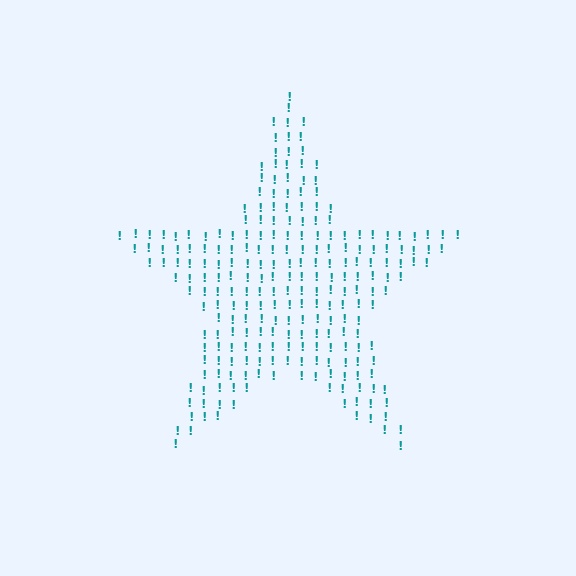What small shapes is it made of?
It is made of small exclamation marks.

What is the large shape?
The large shape is a star.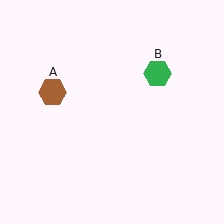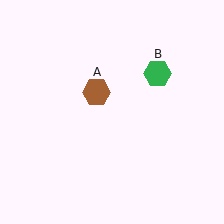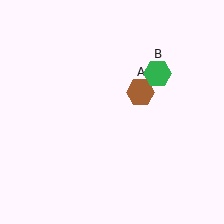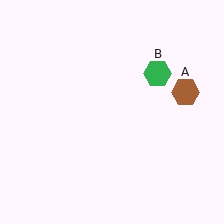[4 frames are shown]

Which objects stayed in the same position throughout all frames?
Green hexagon (object B) remained stationary.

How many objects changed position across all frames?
1 object changed position: brown hexagon (object A).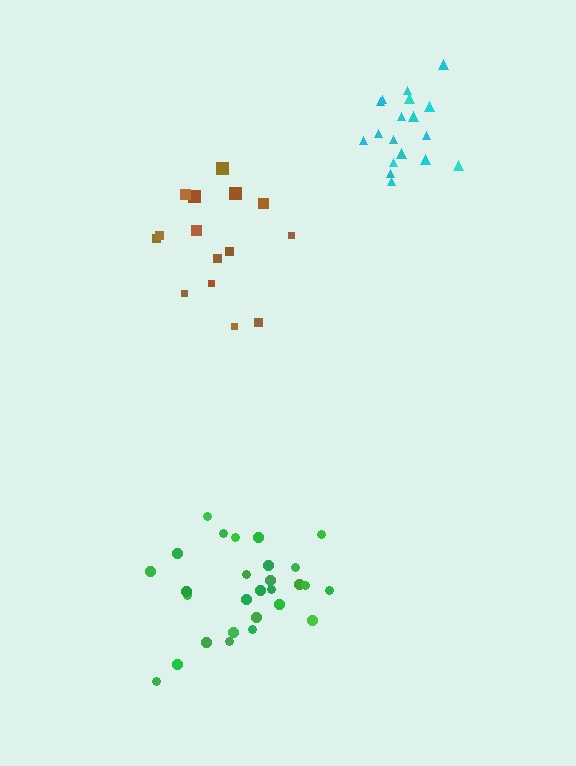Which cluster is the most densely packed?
Green.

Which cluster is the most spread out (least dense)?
Brown.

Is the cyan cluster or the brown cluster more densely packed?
Cyan.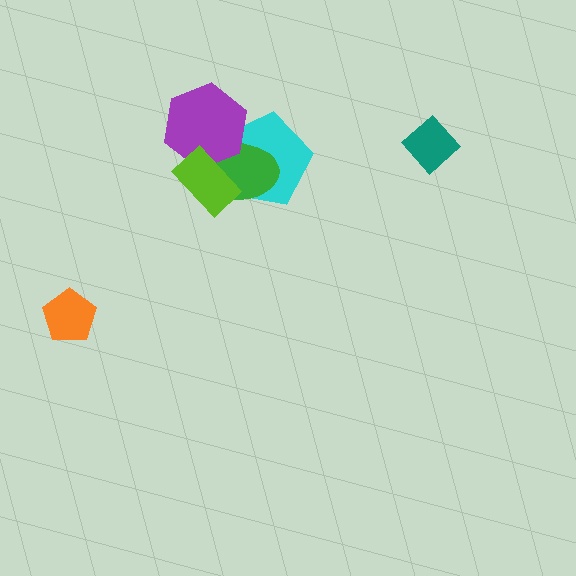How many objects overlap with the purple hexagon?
3 objects overlap with the purple hexagon.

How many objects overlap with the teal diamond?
0 objects overlap with the teal diamond.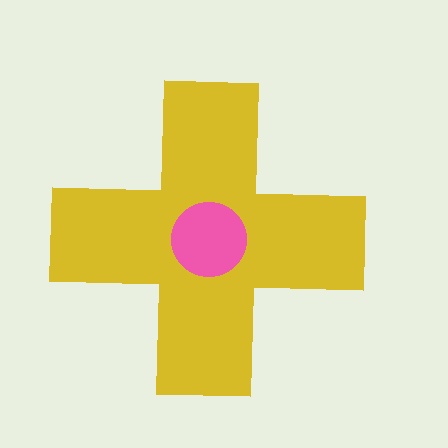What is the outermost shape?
The yellow cross.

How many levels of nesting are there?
2.